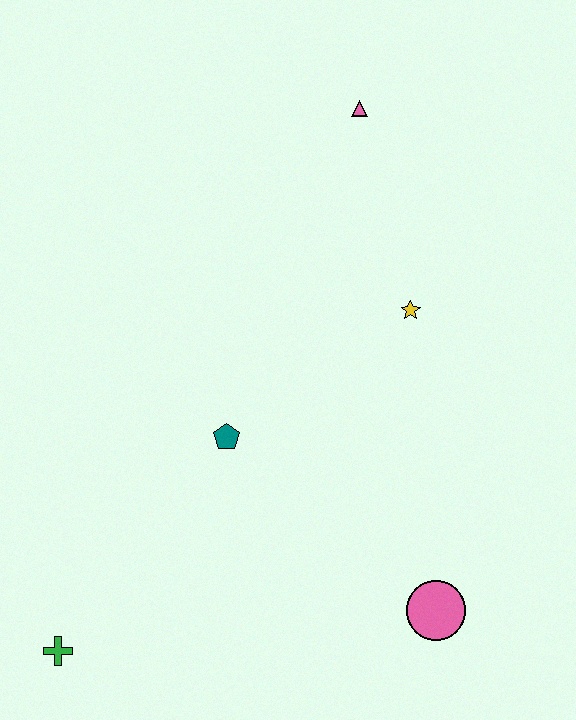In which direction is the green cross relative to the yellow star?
The green cross is to the left of the yellow star.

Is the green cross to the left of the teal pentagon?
Yes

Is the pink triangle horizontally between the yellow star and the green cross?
Yes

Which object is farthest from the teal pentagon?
The pink triangle is farthest from the teal pentagon.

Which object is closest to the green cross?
The teal pentagon is closest to the green cross.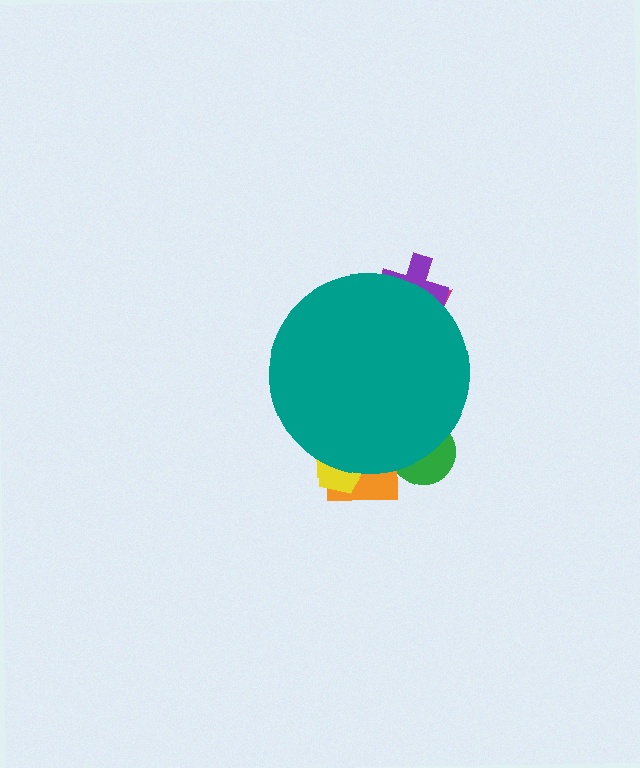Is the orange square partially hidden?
Yes, the orange square is partially hidden behind the teal circle.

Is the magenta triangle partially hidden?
Yes, the magenta triangle is partially hidden behind the teal circle.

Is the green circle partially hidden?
Yes, the green circle is partially hidden behind the teal circle.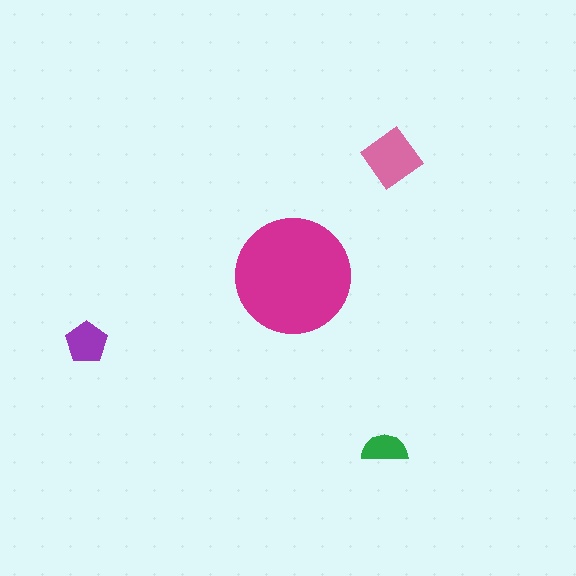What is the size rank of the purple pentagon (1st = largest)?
3rd.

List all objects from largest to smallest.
The magenta circle, the pink diamond, the purple pentagon, the green semicircle.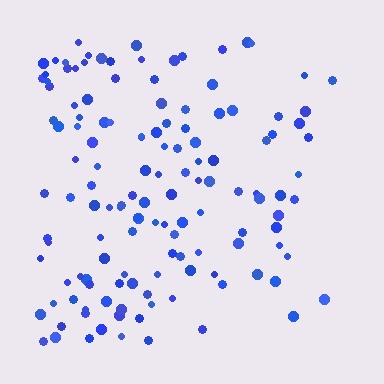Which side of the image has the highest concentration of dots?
The left.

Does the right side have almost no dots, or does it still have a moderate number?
Still a moderate number, just noticeably fewer than the left.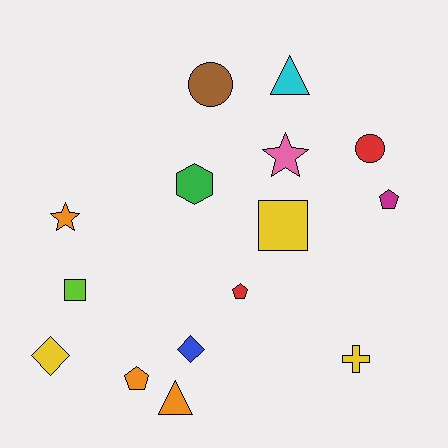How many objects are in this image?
There are 15 objects.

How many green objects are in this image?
There is 1 green object.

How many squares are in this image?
There are 2 squares.